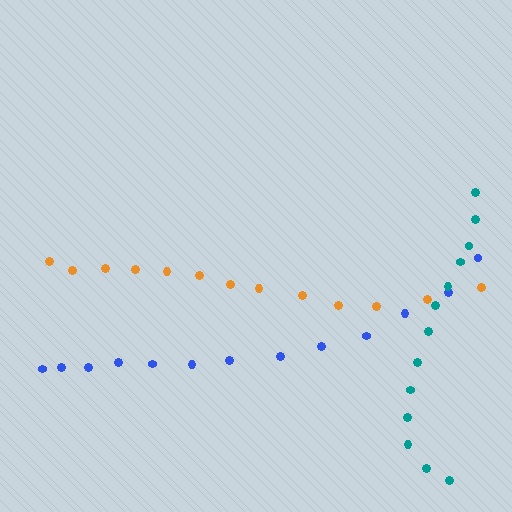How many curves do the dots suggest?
There are 3 distinct paths.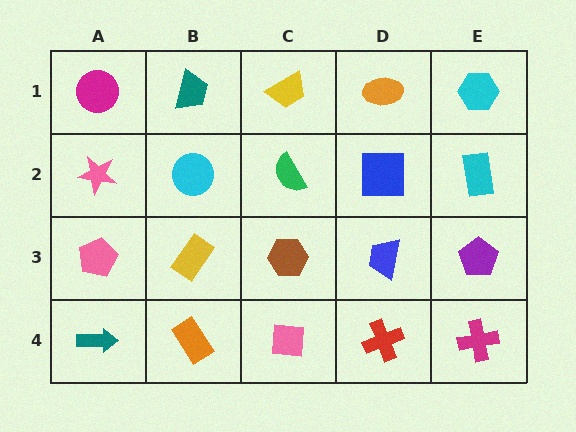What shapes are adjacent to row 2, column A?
A magenta circle (row 1, column A), a pink pentagon (row 3, column A), a cyan circle (row 2, column B).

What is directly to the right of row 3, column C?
A blue trapezoid.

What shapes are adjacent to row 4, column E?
A purple pentagon (row 3, column E), a red cross (row 4, column D).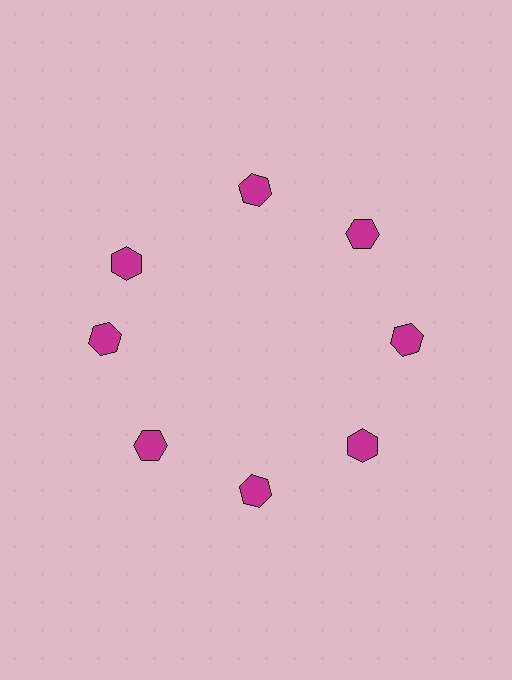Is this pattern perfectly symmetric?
No. The 8 magenta hexagons are arranged in a ring, but one element near the 10 o'clock position is rotated out of alignment along the ring, breaking the 8-fold rotational symmetry.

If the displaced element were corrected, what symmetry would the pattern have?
It would have 8-fold rotational symmetry — the pattern would map onto itself every 45 degrees.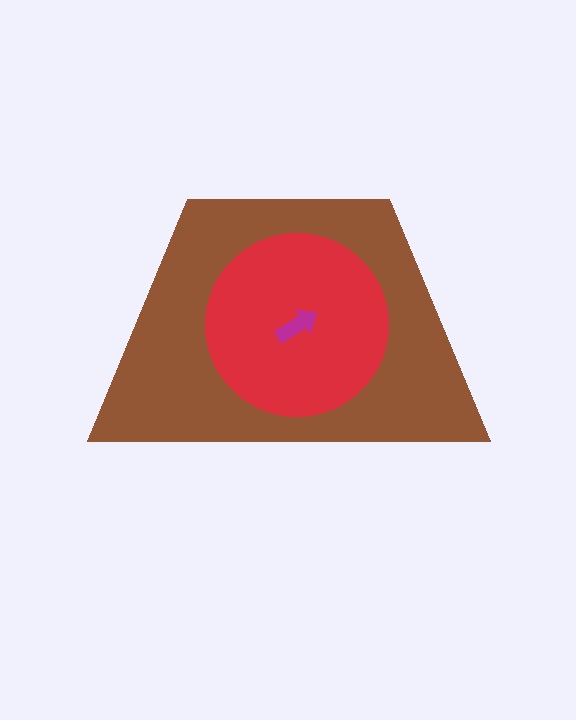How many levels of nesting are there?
3.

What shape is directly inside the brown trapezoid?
The red circle.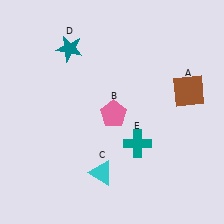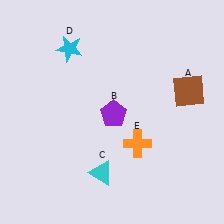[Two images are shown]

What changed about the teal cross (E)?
In Image 1, E is teal. In Image 2, it changed to orange.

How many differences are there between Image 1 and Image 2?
There are 3 differences between the two images.